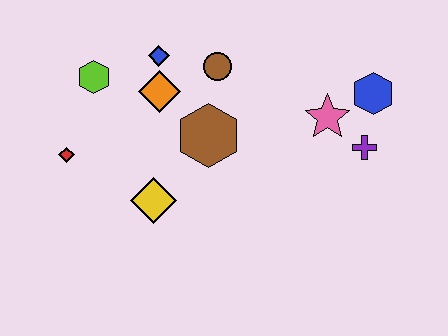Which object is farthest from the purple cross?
The red diamond is farthest from the purple cross.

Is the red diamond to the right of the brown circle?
No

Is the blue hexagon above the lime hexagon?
No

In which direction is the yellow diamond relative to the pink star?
The yellow diamond is to the left of the pink star.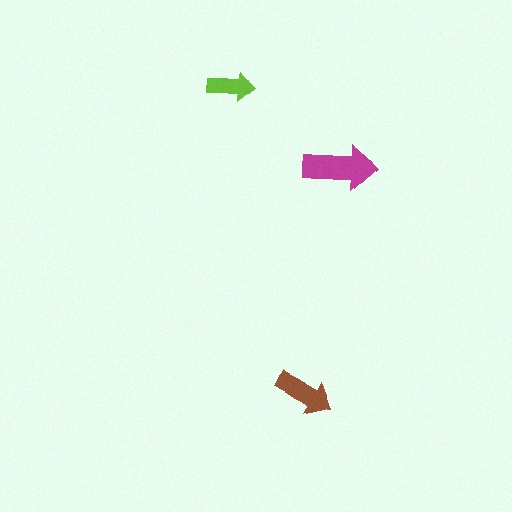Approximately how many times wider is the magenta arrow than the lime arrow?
About 1.5 times wider.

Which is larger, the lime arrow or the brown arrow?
The brown one.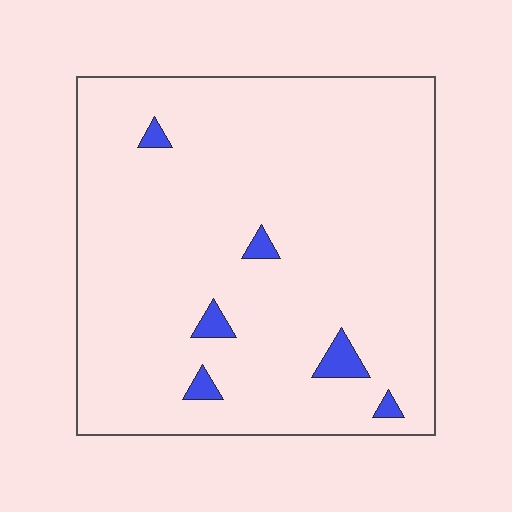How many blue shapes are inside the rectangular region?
6.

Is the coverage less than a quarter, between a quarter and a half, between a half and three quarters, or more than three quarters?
Less than a quarter.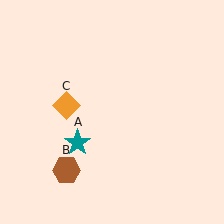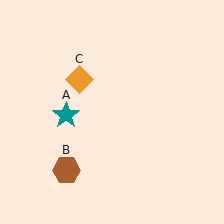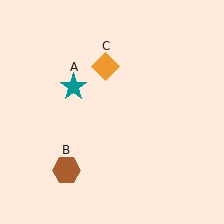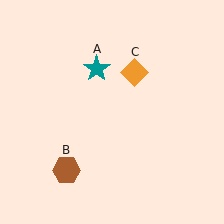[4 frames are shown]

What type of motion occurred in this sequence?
The teal star (object A), orange diamond (object C) rotated clockwise around the center of the scene.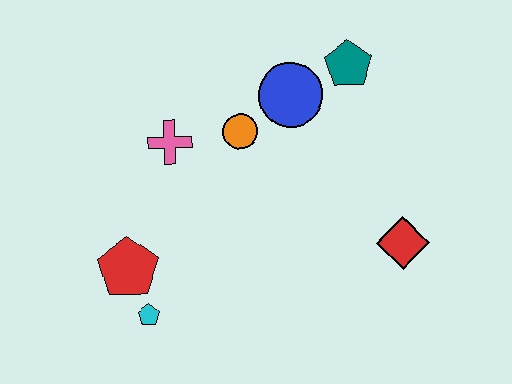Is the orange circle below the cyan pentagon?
No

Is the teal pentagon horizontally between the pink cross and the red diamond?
Yes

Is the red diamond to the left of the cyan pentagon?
No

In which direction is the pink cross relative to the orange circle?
The pink cross is to the left of the orange circle.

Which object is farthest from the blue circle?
The cyan pentagon is farthest from the blue circle.